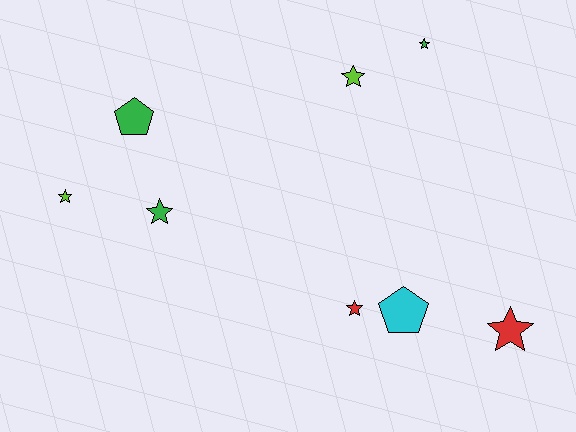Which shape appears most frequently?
Star, with 6 objects.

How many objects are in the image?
There are 8 objects.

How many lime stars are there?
There are 2 lime stars.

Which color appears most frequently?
Green, with 3 objects.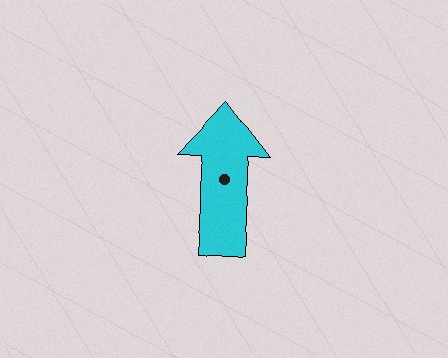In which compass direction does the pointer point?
North.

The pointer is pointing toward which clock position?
Roughly 12 o'clock.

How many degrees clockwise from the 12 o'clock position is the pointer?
Approximately 3 degrees.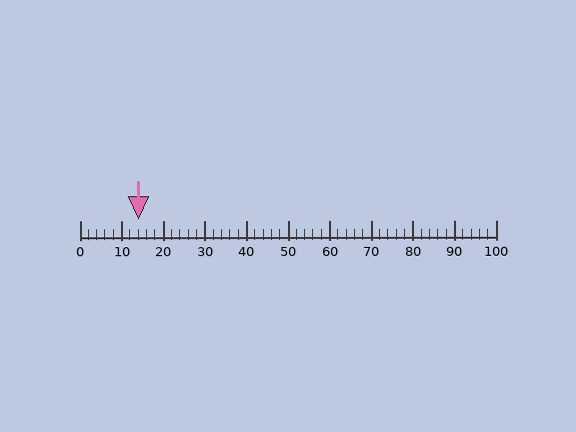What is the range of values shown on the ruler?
The ruler shows values from 0 to 100.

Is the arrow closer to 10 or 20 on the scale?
The arrow is closer to 10.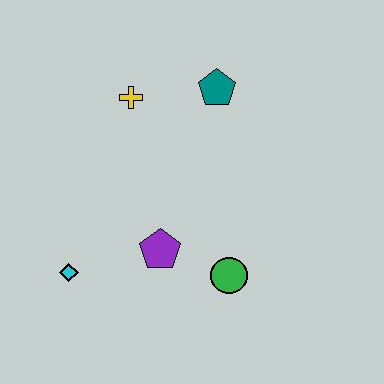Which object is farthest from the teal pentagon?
The cyan diamond is farthest from the teal pentagon.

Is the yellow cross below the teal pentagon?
Yes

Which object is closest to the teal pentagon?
The yellow cross is closest to the teal pentagon.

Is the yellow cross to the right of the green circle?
No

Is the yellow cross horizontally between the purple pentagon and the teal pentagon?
No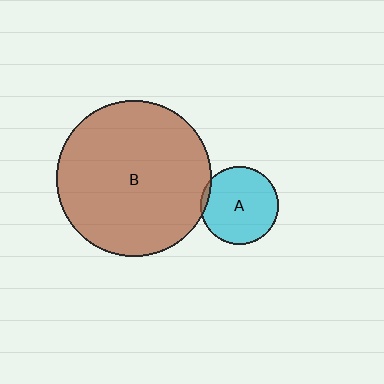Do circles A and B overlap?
Yes.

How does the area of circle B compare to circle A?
Approximately 4.0 times.